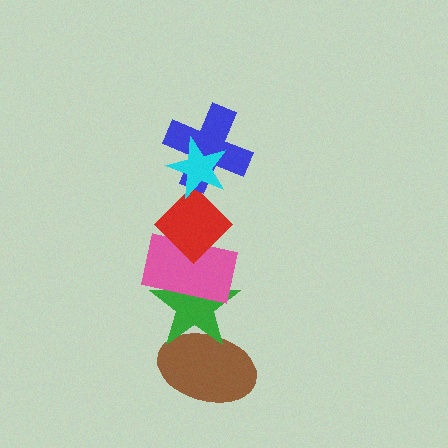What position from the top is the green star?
The green star is 5th from the top.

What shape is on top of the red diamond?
The blue cross is on top of the red diamond.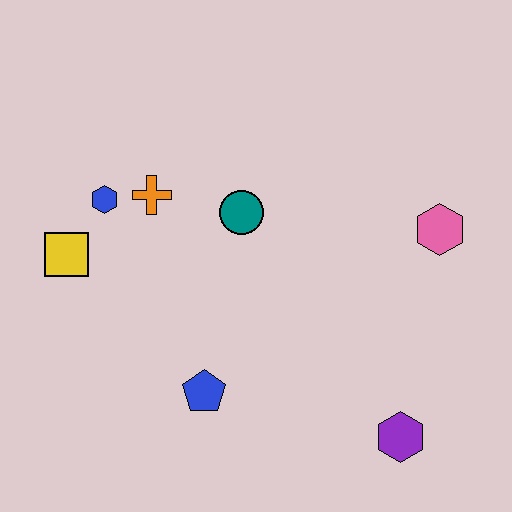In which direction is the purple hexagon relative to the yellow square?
The purple hexagon is to the right of the yellow square.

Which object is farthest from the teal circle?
The purple hexagon is farthest from the teal circle.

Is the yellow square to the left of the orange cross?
Yes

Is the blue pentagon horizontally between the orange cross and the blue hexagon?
No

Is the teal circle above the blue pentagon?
Yes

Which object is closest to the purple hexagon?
The blue pentagon is closest to the purple hexagon.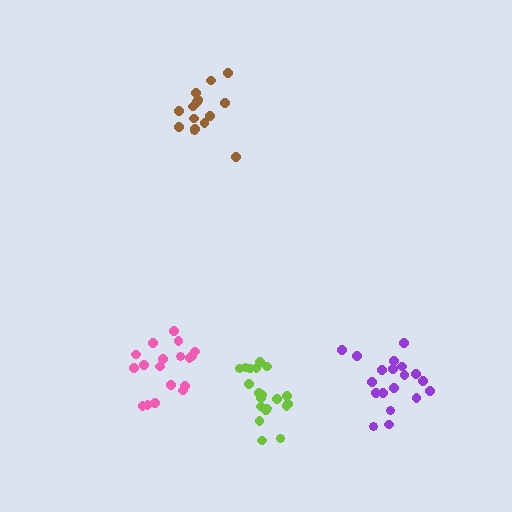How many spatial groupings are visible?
There are 4 spatial groupings.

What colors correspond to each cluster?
The clusters are colored: brown, pink, purple, lime.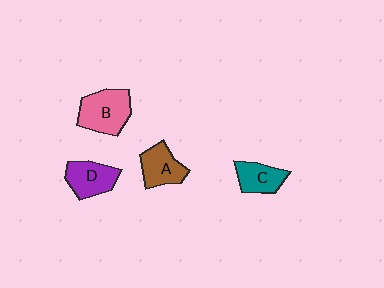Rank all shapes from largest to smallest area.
From largest to smallest: B (pink), D (purple), A (brown), C (teal).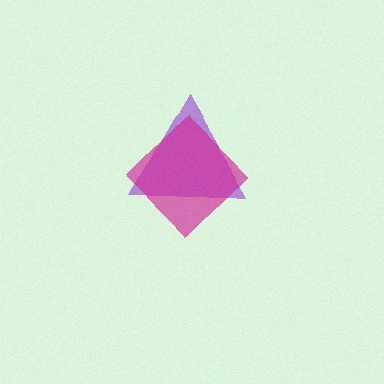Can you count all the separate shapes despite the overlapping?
Yes, there are 2 separate shapes.